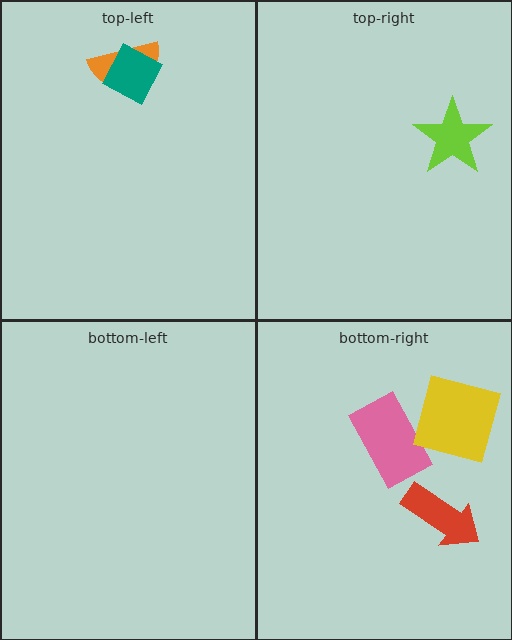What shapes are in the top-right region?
The lime star.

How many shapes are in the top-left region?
2.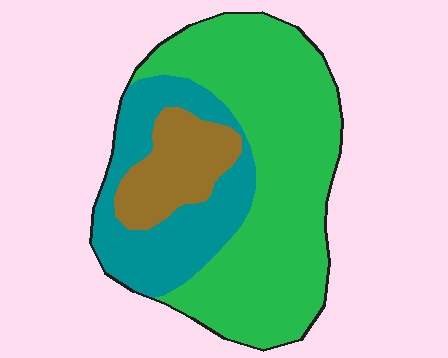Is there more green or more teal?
Green.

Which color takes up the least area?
Brown, at roughly 15%.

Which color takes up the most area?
Green, at roughly 60%.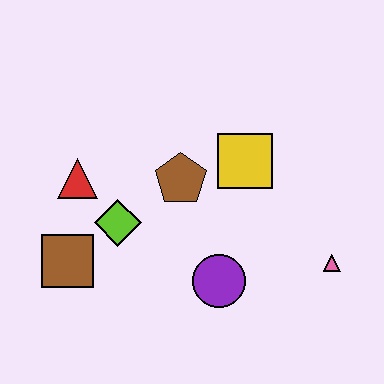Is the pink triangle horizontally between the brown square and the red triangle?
No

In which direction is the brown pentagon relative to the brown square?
The brown pentagon is to the right of the brown square.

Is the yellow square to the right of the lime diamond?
Yes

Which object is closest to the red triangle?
The lime diamond is closest to the red triangle.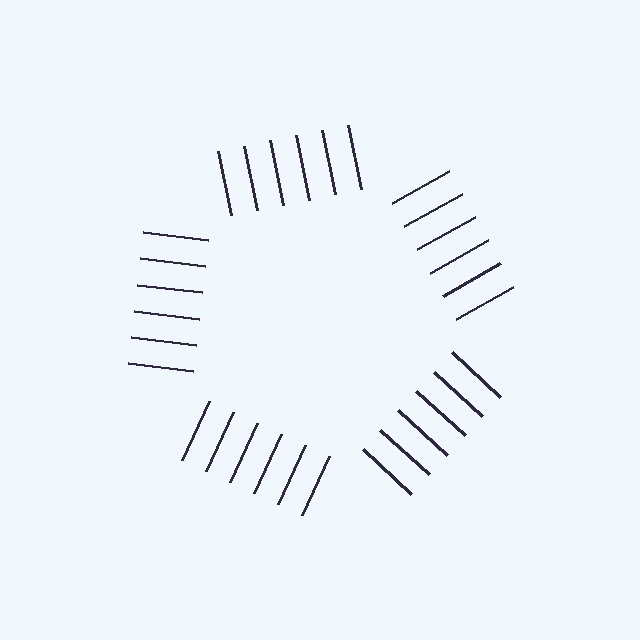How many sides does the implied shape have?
5 sides — the line-ends trace a pentagon.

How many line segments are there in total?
30 — 6 along each of the 5 edges.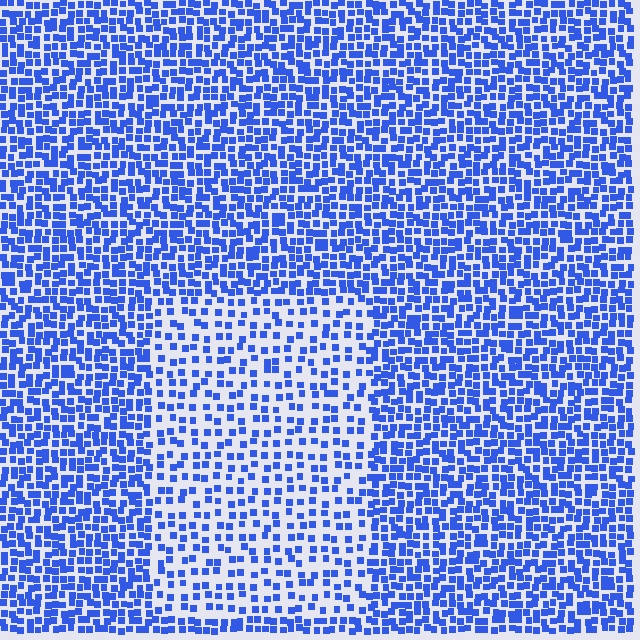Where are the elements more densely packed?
The elements are more densely packed outside the rectangle boundary.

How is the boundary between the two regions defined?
The boundary is defined by a change in element density (approximately 2.0x ratio). All elements are the same color, size, and shape.